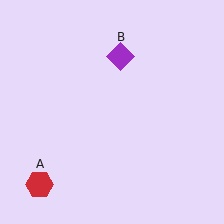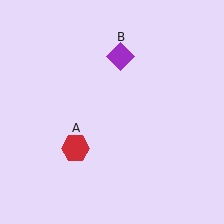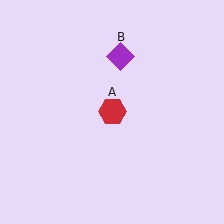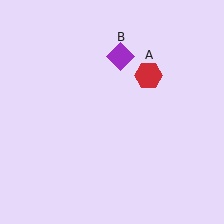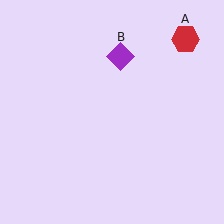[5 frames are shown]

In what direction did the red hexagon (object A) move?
The red hexagon (object A) moved up and to the right.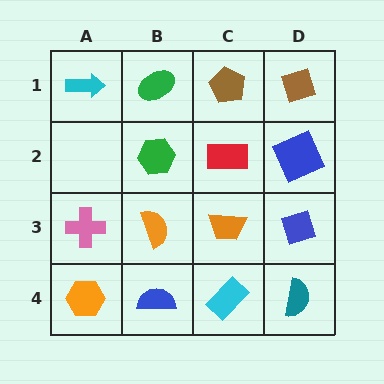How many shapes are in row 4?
4 shapes.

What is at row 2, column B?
A green hexagon.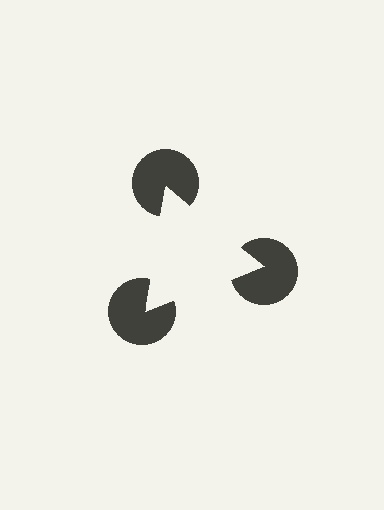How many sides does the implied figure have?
3 sides.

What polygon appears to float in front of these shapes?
An illusory triangle — its edges are inferred from the aligned wedge cuts in the pac-man discs, not physically drawn.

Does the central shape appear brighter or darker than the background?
It typically appears slightly brighter than the background, even though no actual brightness change is drawn.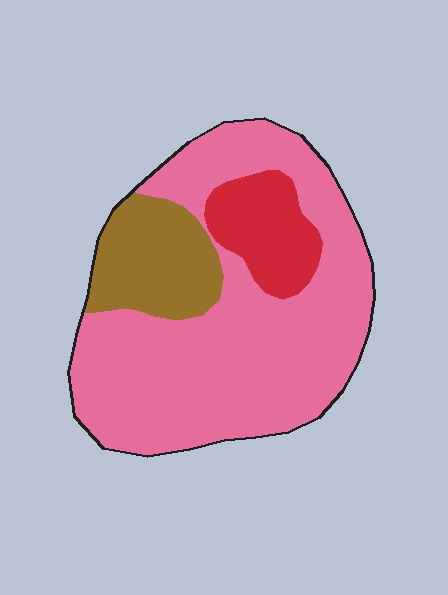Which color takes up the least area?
Red, at roughly 15%.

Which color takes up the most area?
Pink, at roughly 70%.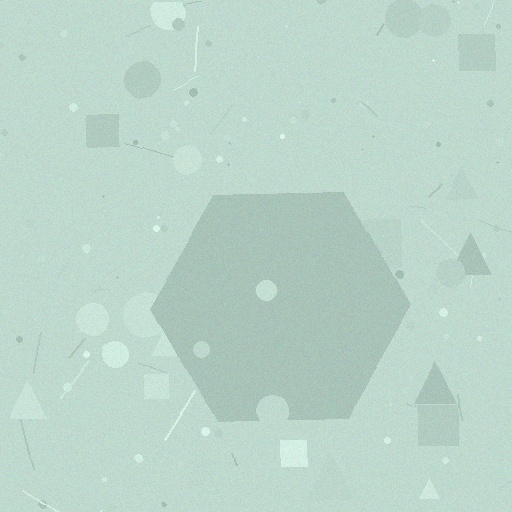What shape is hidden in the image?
A hexagon is hidden in the image.